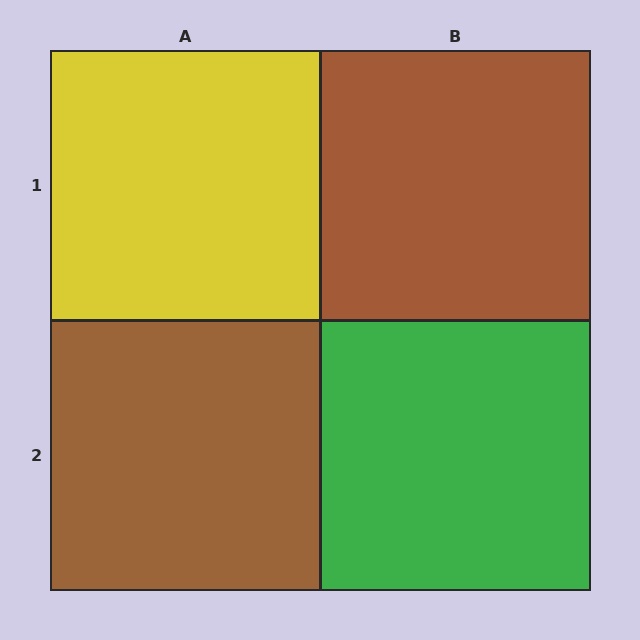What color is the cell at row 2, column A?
Brown.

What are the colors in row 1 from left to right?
Yellow, brown.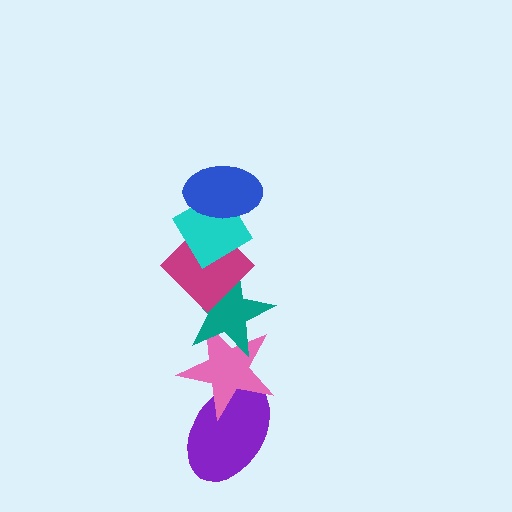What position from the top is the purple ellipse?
The purple ellipse is 6th from the top.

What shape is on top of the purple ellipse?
The pink star is on top of the purple ellipse.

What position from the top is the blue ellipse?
The blue ellipse is 1st from the top.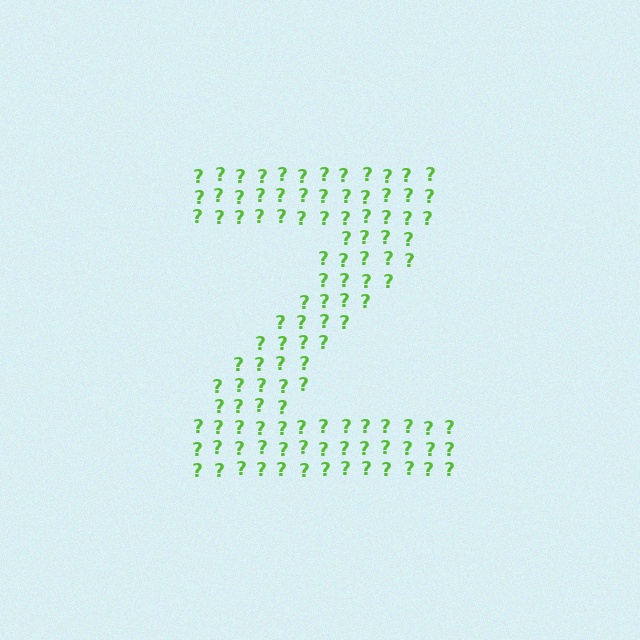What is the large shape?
The large shape is the letter Z.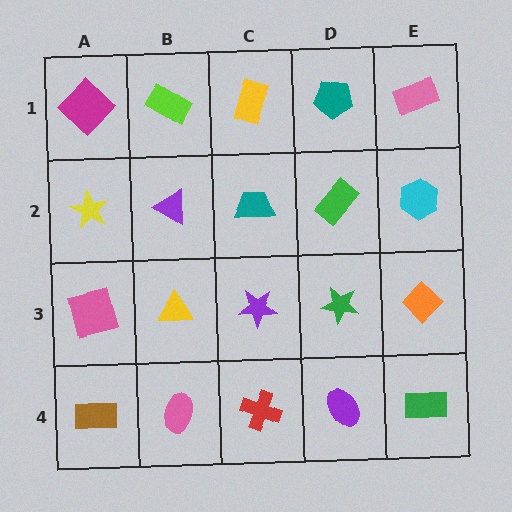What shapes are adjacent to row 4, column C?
A purple star (row 3, column C), a pink ellipse (row 4, column B), a purple ellipse (row 4, column D).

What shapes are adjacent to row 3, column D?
A green rectangle (row 2, column D), a purple ellipse (row 4, column D), a purple star (row 3, column C), an orange diamond (row 3, column E).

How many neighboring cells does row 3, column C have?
4.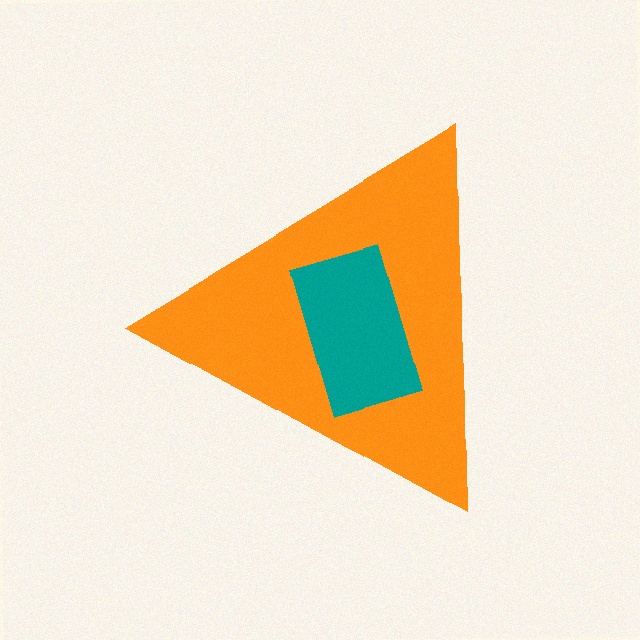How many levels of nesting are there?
2.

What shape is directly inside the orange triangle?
The teal rectangle.